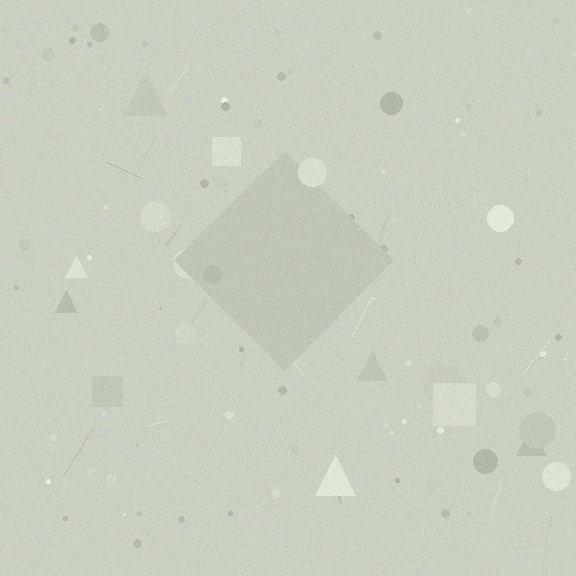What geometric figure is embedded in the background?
A diamond is embedded in the background.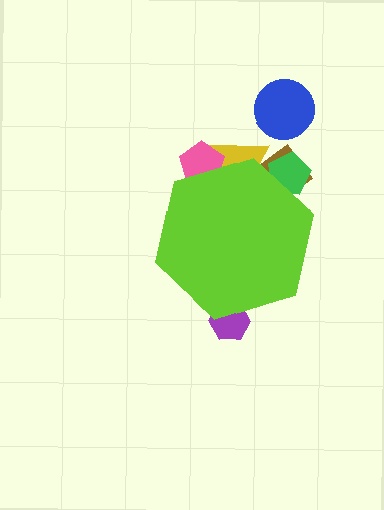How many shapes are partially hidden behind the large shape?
5 shapes are partially hidden.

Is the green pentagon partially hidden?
Yes, the green pentagon is partially hidden behind the lime hexagon.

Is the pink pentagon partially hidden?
Yes, the pink pentagon is partially hidden behind the lime hexagon.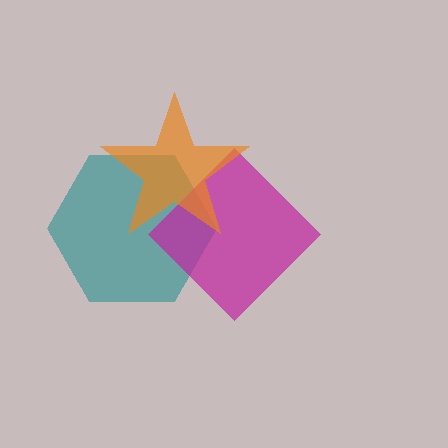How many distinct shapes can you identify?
There are 3 distinct shapes: a teal hexagon, a magenta diamond, an orange star.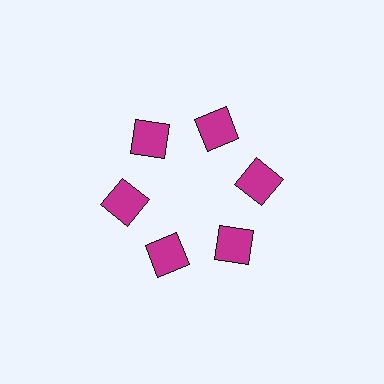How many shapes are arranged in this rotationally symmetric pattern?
There are 6 shapes, arranged in 6 groups of 1.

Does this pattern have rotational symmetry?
Yes, this pattern has 6-fold rotational symmetry. It looks the same after rotating 60 degrees around the center.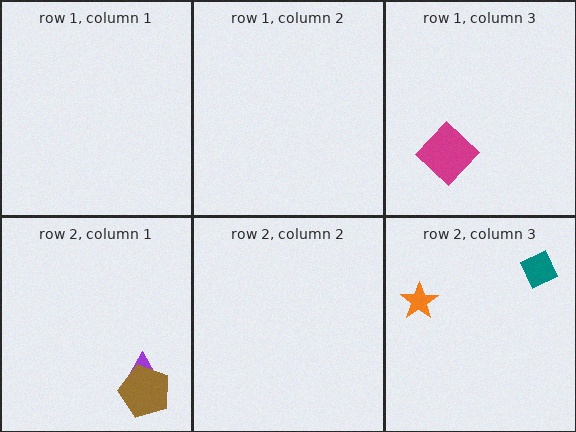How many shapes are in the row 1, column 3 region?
1.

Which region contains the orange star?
The row 2, column 3 region.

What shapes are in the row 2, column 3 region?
The orange star, the teal diamond.